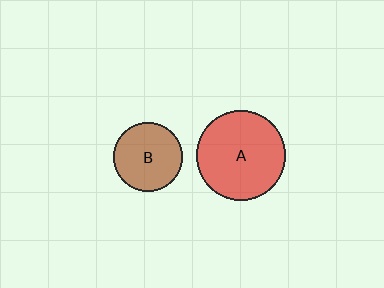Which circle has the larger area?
Circle A (red).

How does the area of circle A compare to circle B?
Approximately 1.7 times.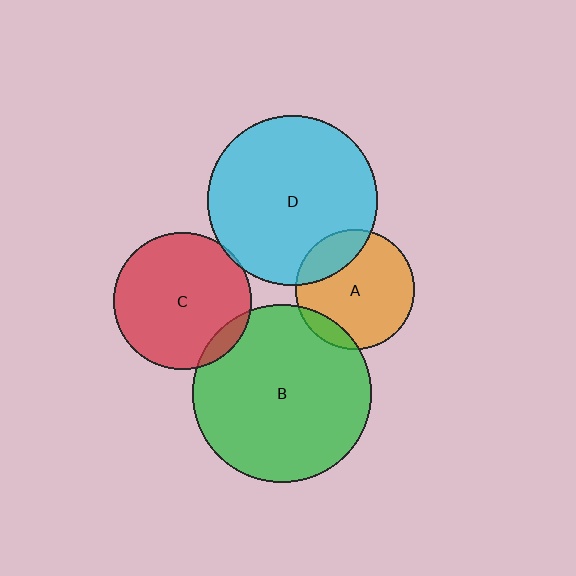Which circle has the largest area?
Circle B (green).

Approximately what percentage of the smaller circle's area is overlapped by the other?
Approximately 5%.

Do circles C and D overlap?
Yes.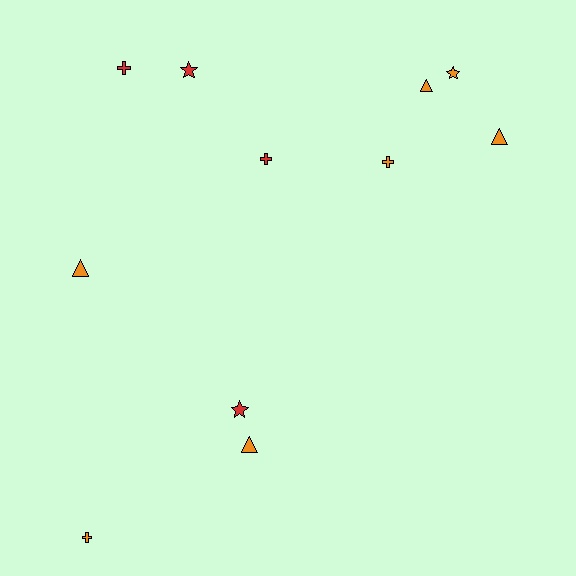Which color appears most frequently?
Orange, with 7 objects.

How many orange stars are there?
There is 1 orange star.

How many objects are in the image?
There are 11 objects.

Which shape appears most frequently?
Triangle, with 4 objects.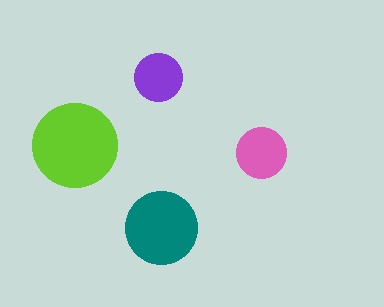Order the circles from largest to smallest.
the lime one, the teal one, the pink one, the purple one.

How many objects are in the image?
There are 4 objects in the image.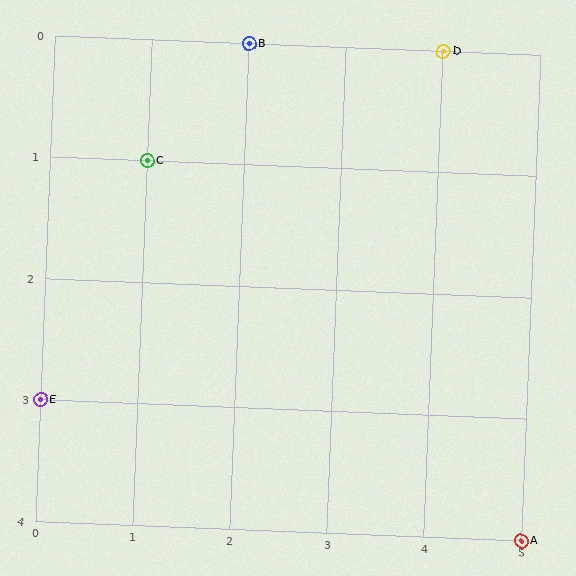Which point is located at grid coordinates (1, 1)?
Point C is at (1, 1).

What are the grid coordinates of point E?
Point E is at grid coordinates (0, 3).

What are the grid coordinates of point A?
Point A is at grid coordinates (5, 4).